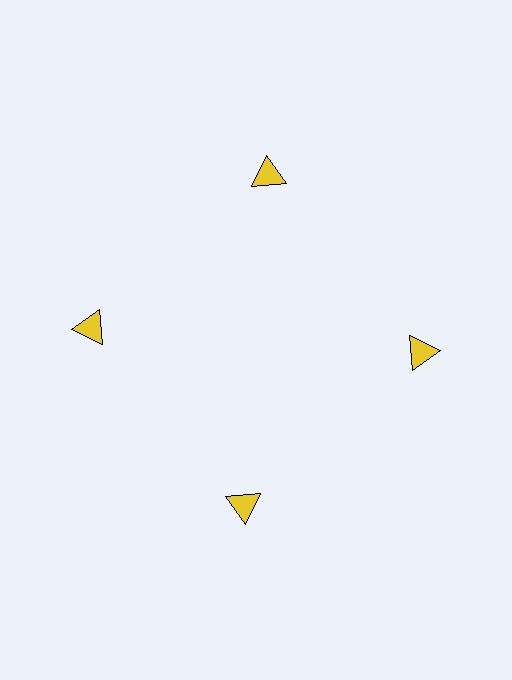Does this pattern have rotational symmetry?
Yes, this pattern has 4-fold rotational symmetry. It looks the same after rotating 90 degrees around the center.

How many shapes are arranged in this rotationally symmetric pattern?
There are 4 shapes, arranged in 4 groups of 1.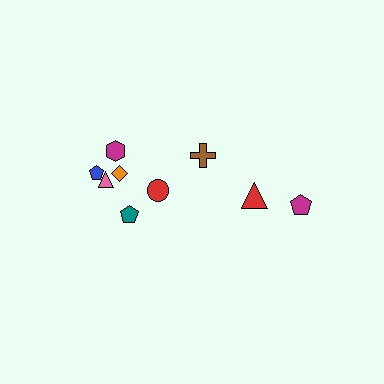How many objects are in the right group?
There are 3 objects.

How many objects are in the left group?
There are 6 objects.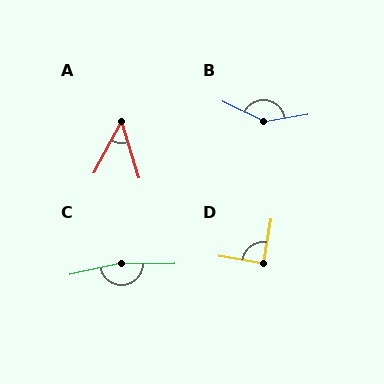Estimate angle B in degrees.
Approximately 145 degrees.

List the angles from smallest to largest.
A (45°), D (90°), B (145°), C (167°).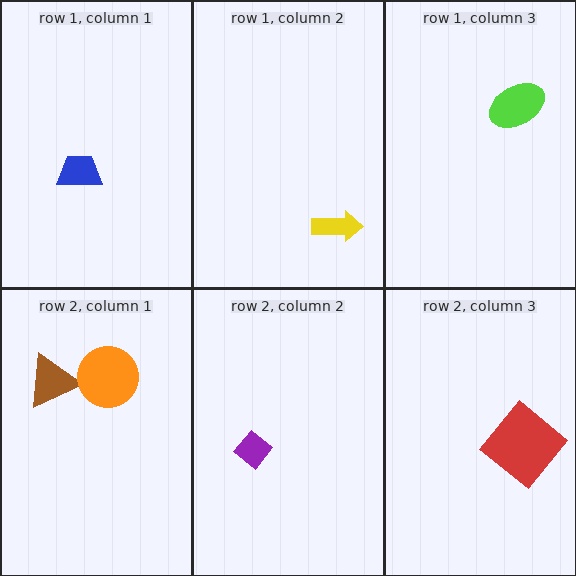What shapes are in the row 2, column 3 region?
The red diamond.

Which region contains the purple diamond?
The row 2, column 2 region.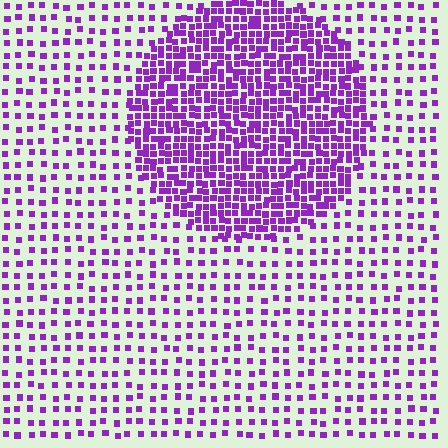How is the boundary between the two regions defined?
The boundary is defined by a change in element density (approximately 2.7x ratio). All elements are the same color, size, and shape.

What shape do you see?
I see a circle.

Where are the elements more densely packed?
The elements are more densely packed inside the circle boundary.